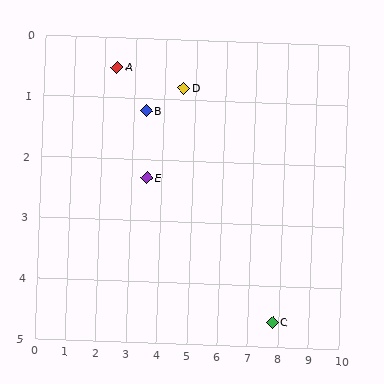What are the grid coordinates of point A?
Point A is at approximately (2.4, 0.5).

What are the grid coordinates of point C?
Point C is at approximately (7.8, 4.6).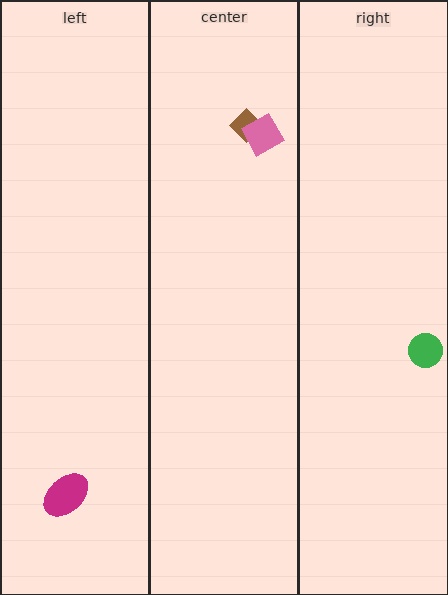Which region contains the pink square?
The center region.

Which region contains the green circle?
The right region.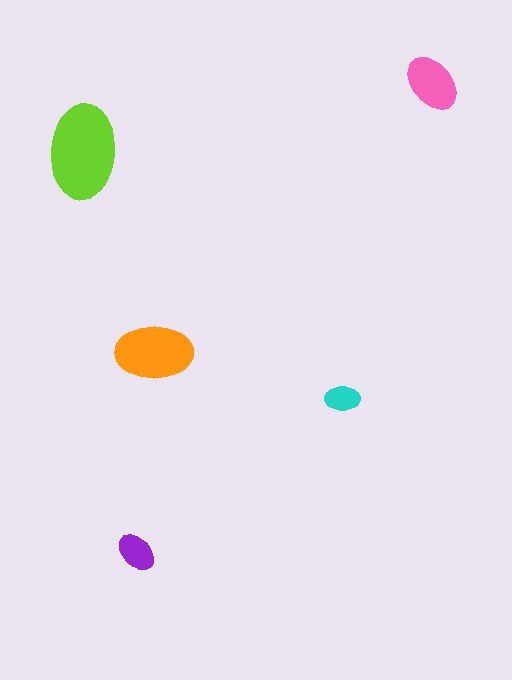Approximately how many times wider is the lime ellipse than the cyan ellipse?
About 2.5 times wider.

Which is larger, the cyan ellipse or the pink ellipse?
The pink one.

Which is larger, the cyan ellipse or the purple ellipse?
The purple one.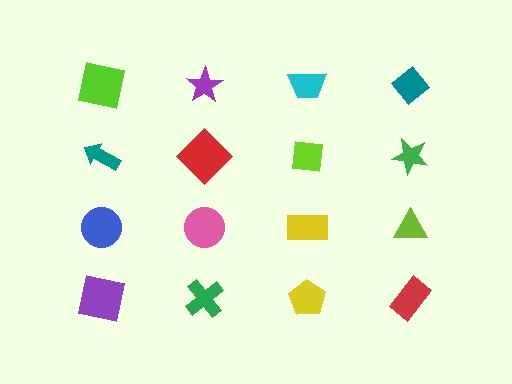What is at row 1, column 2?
A purple star.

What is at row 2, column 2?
A red diamond.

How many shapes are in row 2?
4 shapes.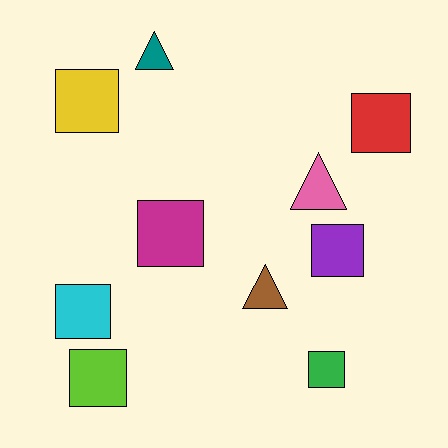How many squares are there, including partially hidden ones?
There are 7 squares.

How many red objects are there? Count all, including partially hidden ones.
There is 1 red object.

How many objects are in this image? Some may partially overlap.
There are 10 objects.